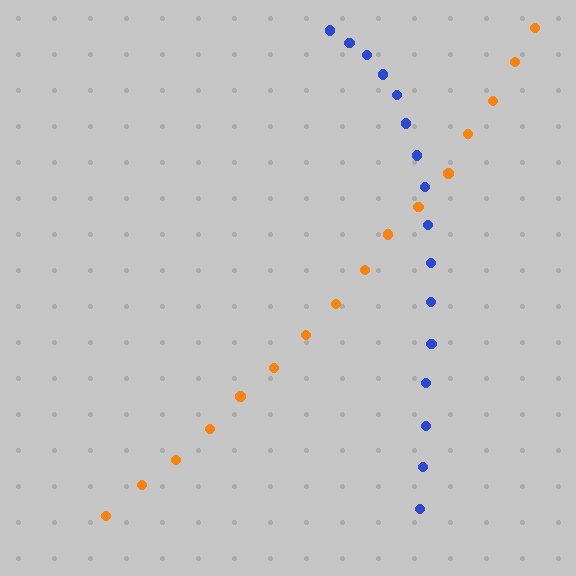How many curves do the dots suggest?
There are 2 distinct paths.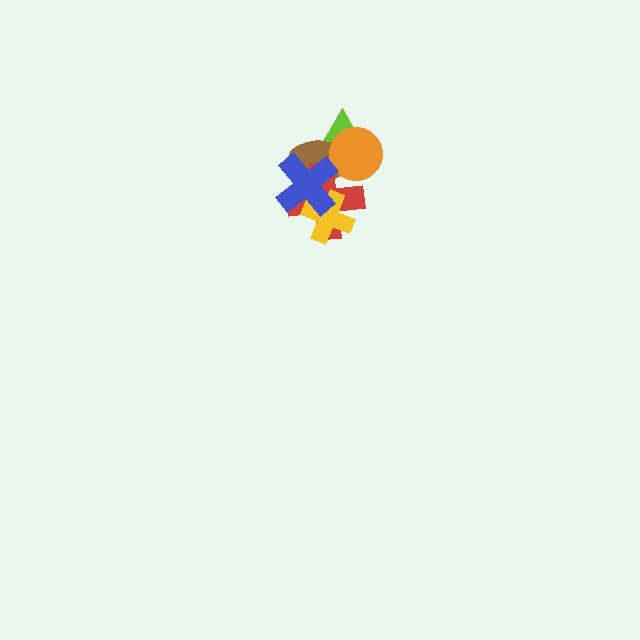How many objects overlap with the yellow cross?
2 objects overlap with the yellow cross.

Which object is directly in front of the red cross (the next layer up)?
The orange circle is directly in front of the red cross.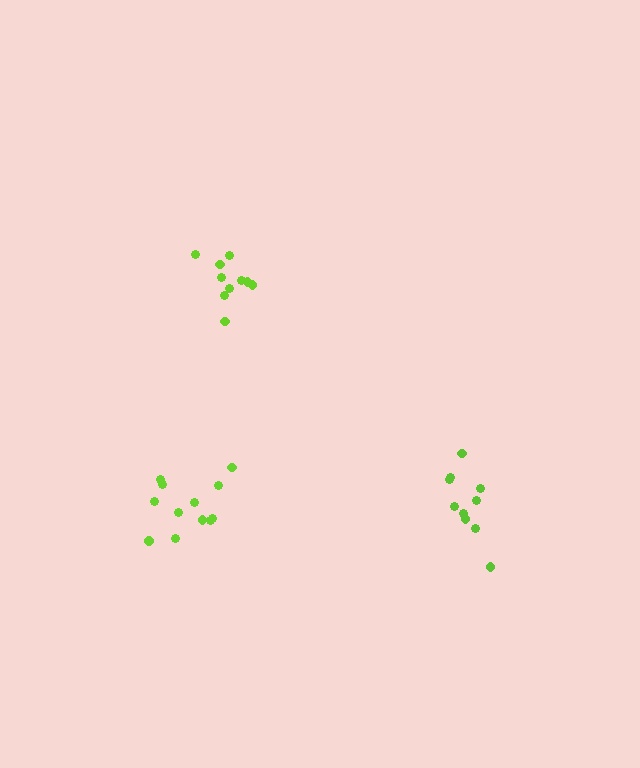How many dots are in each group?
Group 1: 10 dots, Group 2: 10 dots, Group 3: 12 dots (32 total).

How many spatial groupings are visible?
There are 3 spatial groupings.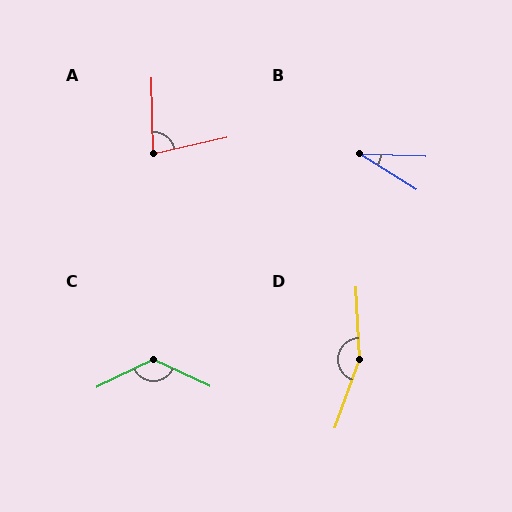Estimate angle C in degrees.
Approximately 128 degrees.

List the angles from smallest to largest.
B (30°), A (79°), C (128°), D (158°).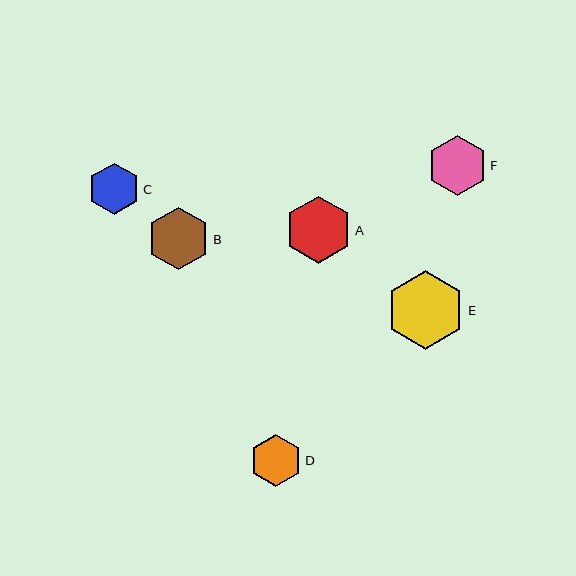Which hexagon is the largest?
Hexagon E is the largest with a size of approximately 79 pixels.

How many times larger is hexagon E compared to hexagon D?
Hexagon E is approximately 1.5 times the size of hexagon D.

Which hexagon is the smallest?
Hexagon C is the smallest with a size of approximately 52 pixels.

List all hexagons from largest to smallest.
From largest to smallest: E, A, B, F, D, C.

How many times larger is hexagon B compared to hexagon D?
Hexagon B is approximately 1.2 times the size of hexagon D.